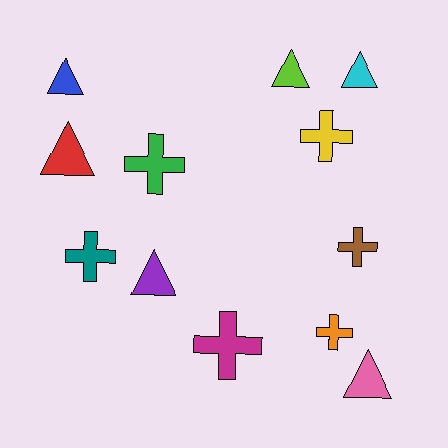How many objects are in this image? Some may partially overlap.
There are 12 objects.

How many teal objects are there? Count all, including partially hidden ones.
There is 1 teal object.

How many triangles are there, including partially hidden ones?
There are 6 triangles.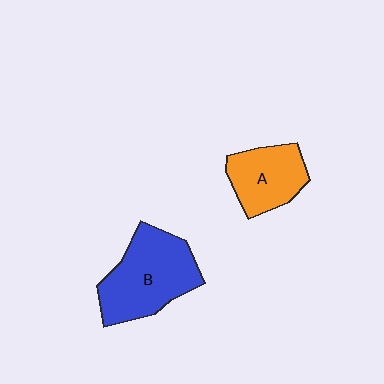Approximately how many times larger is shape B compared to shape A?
Approximately 1.5 times.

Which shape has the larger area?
Shape B (blue).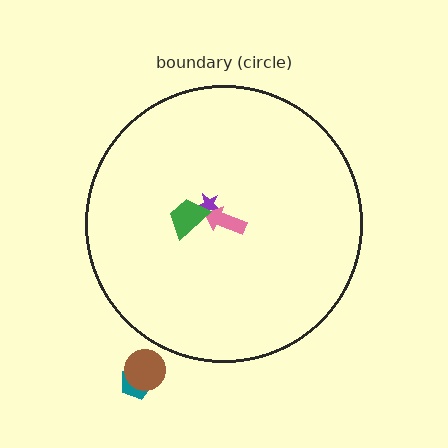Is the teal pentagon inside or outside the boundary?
Outside.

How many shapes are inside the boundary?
3 inside, 2 outside.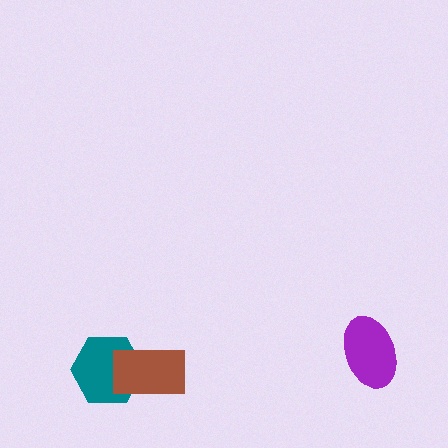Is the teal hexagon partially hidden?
Yes, it is partially covered by another shape.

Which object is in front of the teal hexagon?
The brown rectangle is in front of the teal hexagon.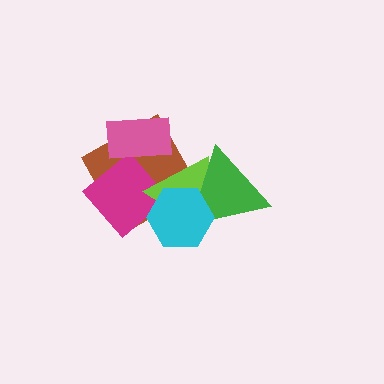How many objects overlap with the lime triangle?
4 objects overlap with the lime triangle.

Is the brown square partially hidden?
Yes, it is partially covered by another shape.